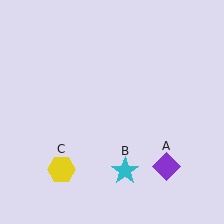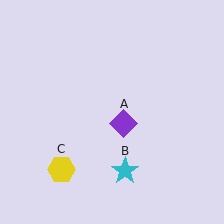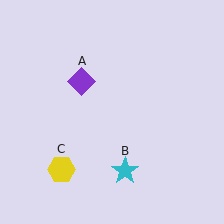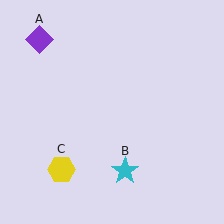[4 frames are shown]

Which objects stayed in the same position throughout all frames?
Cyan star (object B) and yellow hexagon (object C) remained stationary.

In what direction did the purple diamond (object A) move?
The purple diamond (object A) moved up and to the left.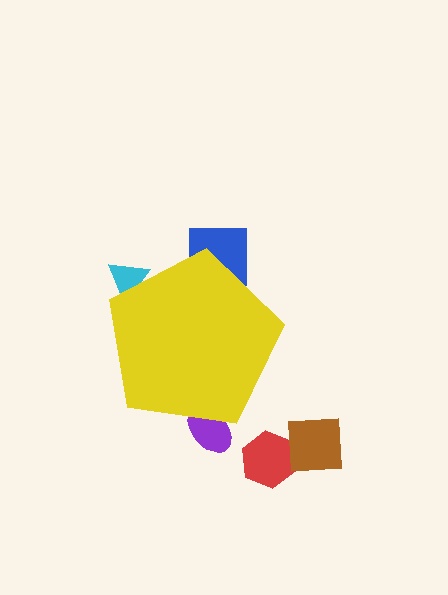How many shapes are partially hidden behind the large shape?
3 shapes are partially hidden.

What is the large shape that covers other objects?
A yellow pentagon.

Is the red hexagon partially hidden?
No, the red hexagon is fully visible.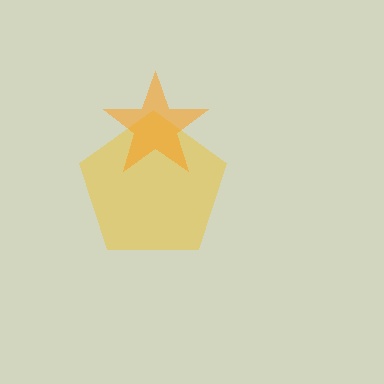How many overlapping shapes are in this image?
There are 2 overlapping shapes in the image.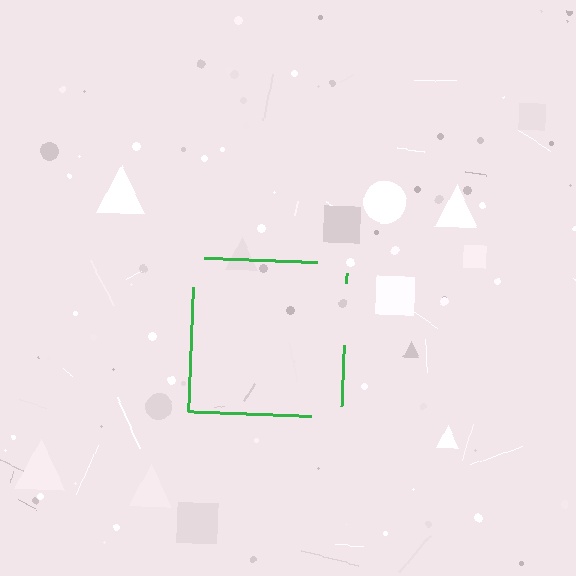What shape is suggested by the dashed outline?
The dashed outline suggests a square.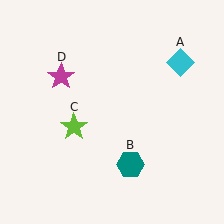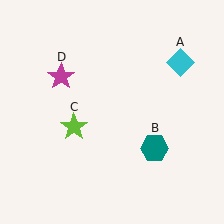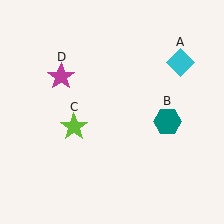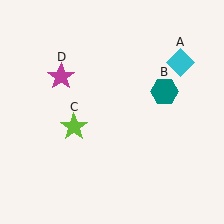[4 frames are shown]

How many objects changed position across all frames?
1 object changed position: teal hexagon (object B).